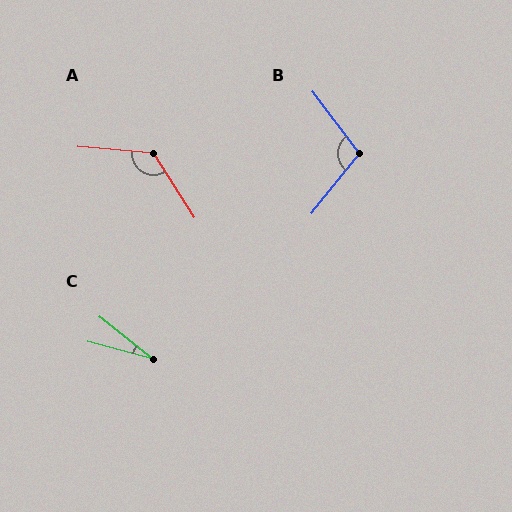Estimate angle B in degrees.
Approximately 104 degrees.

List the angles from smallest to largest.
C (23°), B (104°), A (127°).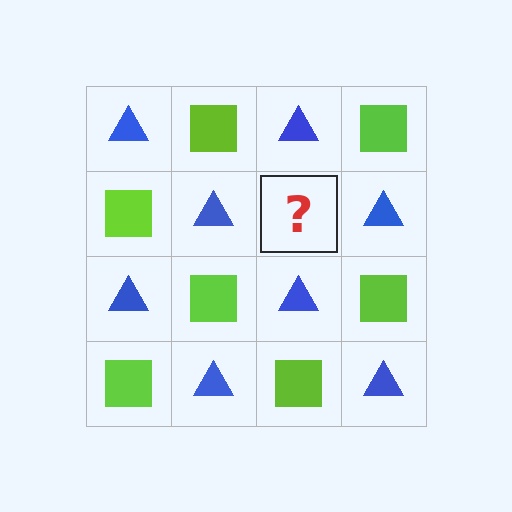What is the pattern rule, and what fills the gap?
The rule is that it alternates blue triangle and lime square in a checkerboard pattern. The gap should be filled with a lime square.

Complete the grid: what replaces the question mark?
The question mark should be replaced with a lime square.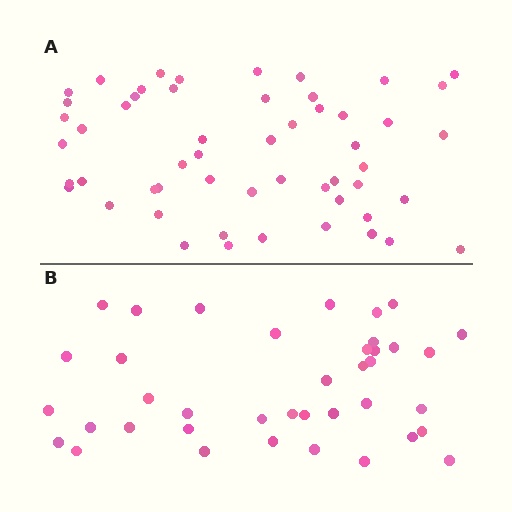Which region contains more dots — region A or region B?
Region A (the top region) has more dots.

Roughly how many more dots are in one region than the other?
Region A has approximately 15 more dots than region B.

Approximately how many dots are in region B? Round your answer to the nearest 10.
About 40 dots. (The exact count is 39, which rounds to 40.)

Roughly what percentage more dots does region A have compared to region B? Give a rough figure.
About 40% more.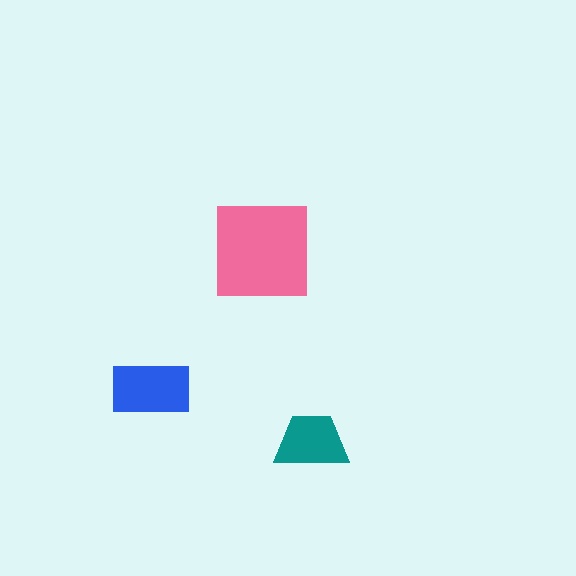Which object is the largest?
The pink square.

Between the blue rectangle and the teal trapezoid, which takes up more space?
The blue rectangle.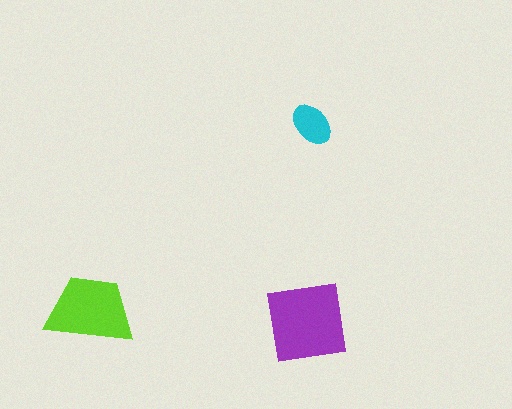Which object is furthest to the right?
The cyan ellipse is rightmost.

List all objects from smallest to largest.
The cyan ellipse, the lime trapezoid, the purple square.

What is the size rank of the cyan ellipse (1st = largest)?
3rd.